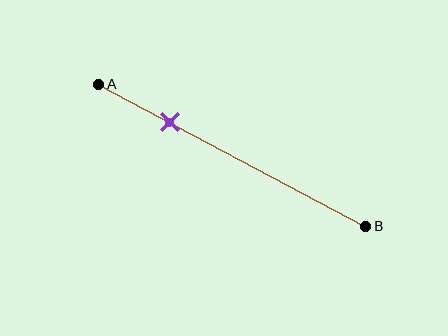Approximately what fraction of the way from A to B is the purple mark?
The purple mark is approximately 25% of the way from A to B.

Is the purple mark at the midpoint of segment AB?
No, the mark is at about 25% from A, not at the 50% midpoint.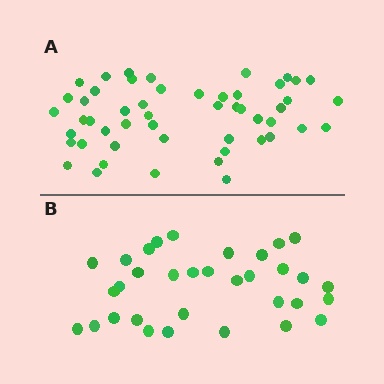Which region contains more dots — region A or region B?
Region A (the top region) has more dots.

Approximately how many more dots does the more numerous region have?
Region A has approximately 20 more dots than region B.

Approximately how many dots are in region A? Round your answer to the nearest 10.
About 50 dots. (The exact count is 51, which rounds to 50.)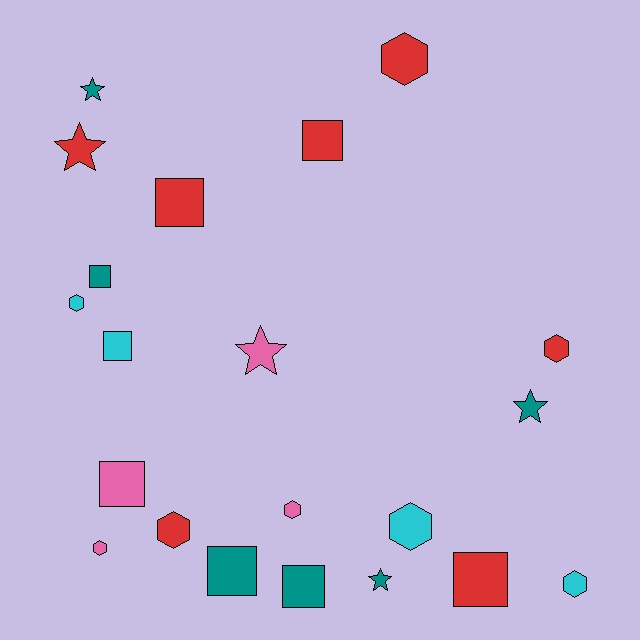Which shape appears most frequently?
Square, with 8 objects.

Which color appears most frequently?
Red, with 7 objects.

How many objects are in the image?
There are 21 objects.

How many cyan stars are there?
There are no cyan stars.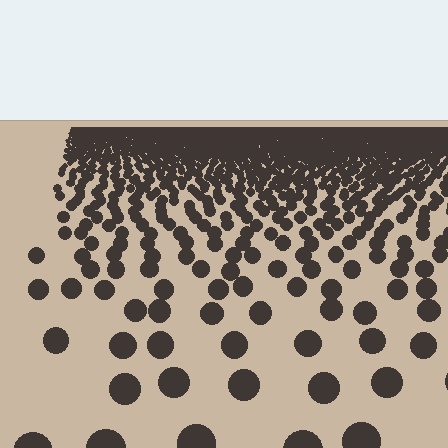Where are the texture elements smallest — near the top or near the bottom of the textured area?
Near the top.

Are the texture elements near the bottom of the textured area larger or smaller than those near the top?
Larger. Near the bottom, elements are closer to the viewer and appear at a bigger on-screen size.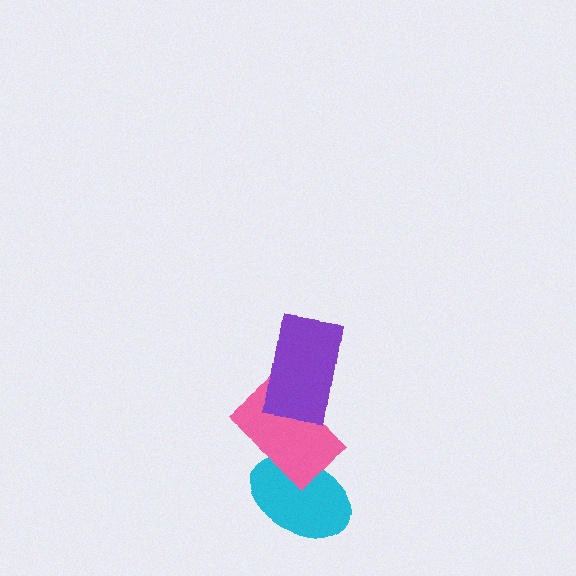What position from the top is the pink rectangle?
The pink rectangle is 2nd from the top.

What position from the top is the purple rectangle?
The purple rectangle is 1st from the top.